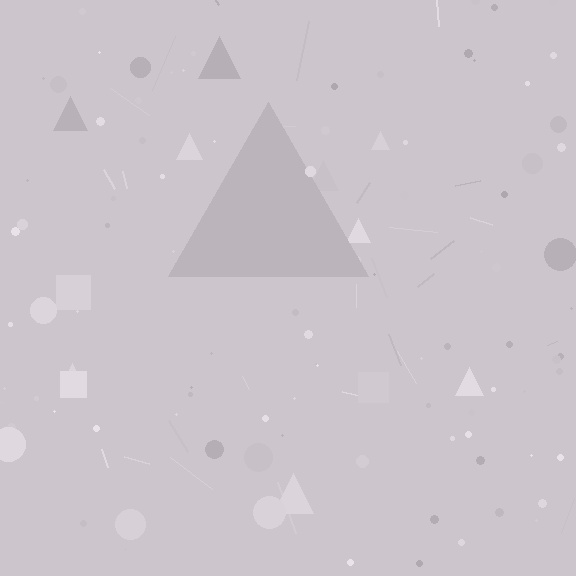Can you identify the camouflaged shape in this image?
The camouflaged shape is a triangle.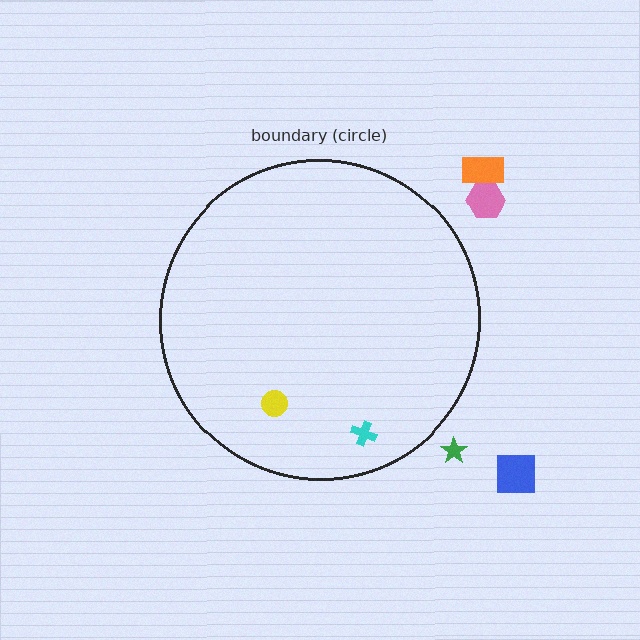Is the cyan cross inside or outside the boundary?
Inside.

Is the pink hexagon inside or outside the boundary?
Outside.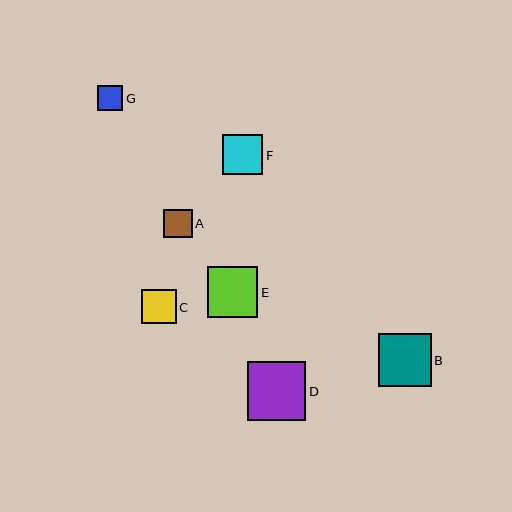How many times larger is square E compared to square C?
Square E is approximately 1.5 times the size of square C.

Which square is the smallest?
Square G is the smallest with a size of approximately 25 pixels.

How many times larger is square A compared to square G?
Square A is approximately 1.1 times the size of square G.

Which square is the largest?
Square D is the largest with a size of approximately 59 pixels.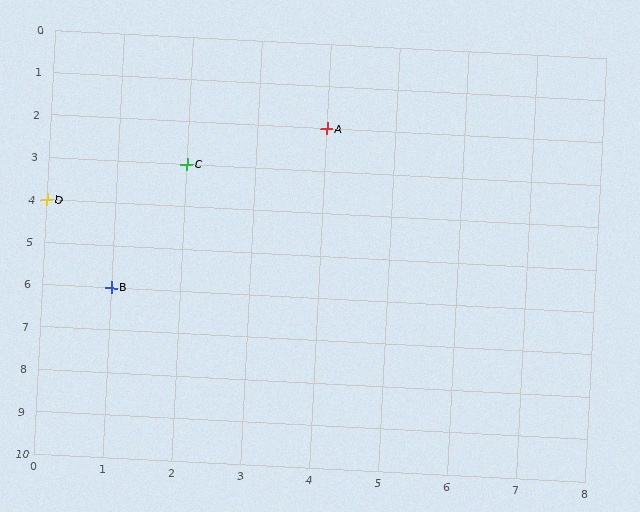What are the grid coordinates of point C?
Point C is at grid coordinates (2, 3).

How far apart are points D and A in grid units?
Points D and A are 4 columns and 2 rows apart (about 4.5 grid units diagonally).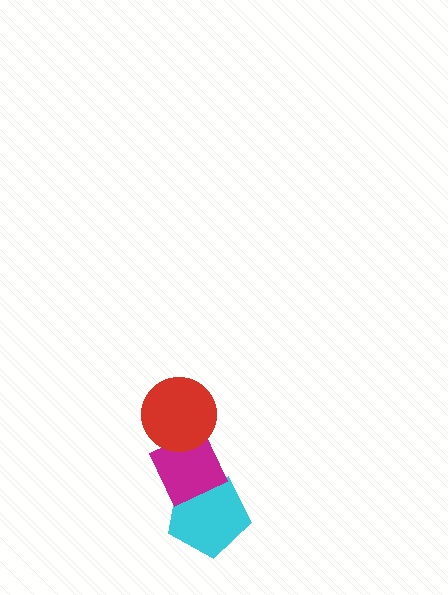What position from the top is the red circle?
The red circle is 1st from the top.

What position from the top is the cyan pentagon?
The cyan pentagon is 3rd from the top.